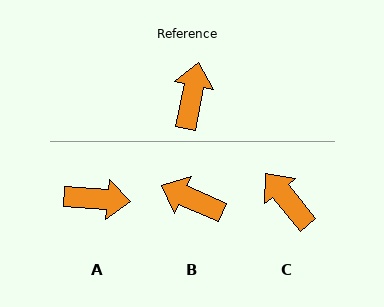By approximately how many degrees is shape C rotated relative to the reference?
Approximately 51 degrees counter-clockwise.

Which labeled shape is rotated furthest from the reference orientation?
A, about 83 degrees away.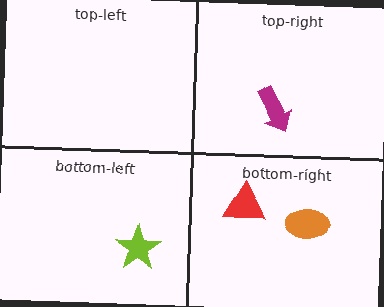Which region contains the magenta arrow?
The top-right region.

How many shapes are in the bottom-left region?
1.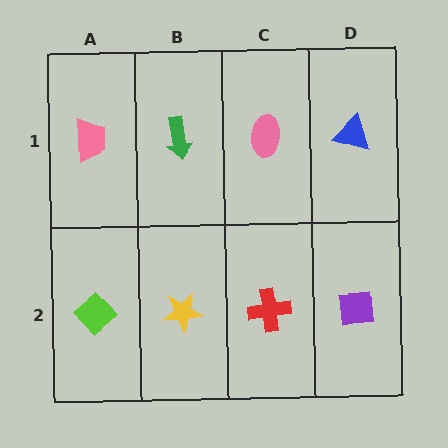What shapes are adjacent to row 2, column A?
A pink trapezoid (row 1, column A), a yellow star (row 2, column B).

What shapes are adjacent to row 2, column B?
A green arrow (row 1, column B), a lime diamond (row 2, column A), a red cross (row 2, column C).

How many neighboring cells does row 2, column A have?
2.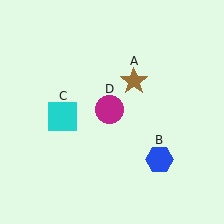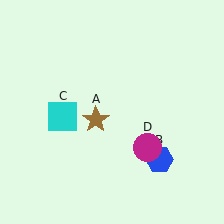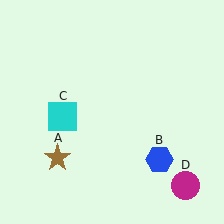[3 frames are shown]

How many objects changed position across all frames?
2 objects changed position: brown star (object A), magenta circle (object D).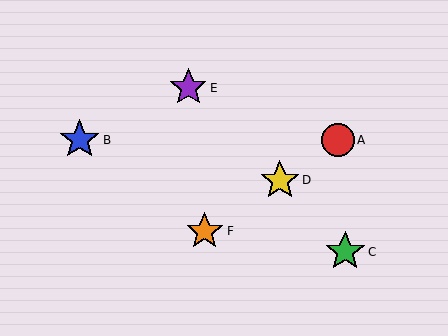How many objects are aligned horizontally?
2 objects (A, B) are aligned horizontally.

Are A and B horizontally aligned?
Yes, both are at y≈140.